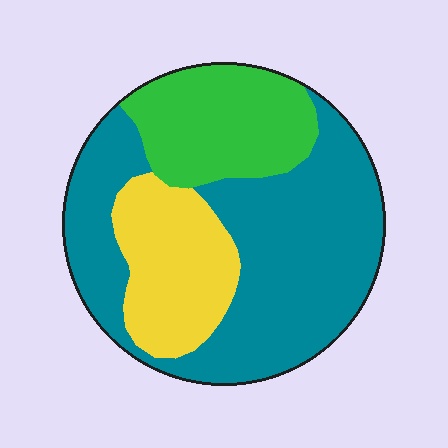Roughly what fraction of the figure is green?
Green takes up between a sixth and a third of the figure.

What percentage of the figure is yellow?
Yellow covers 21% of the figure.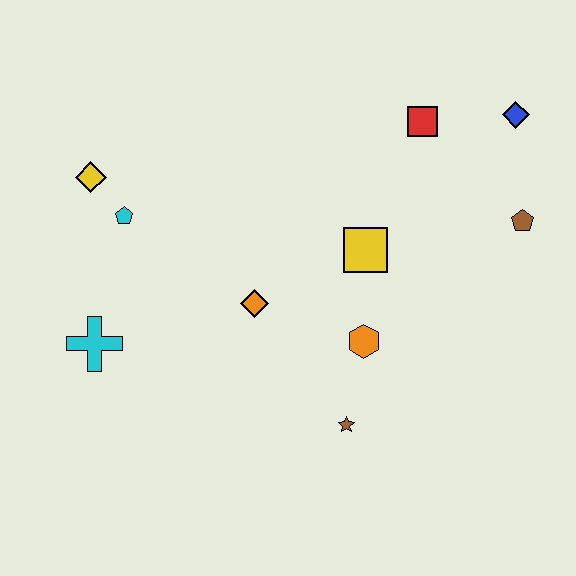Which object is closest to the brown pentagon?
The blue diamond is closest to the brown pentagon.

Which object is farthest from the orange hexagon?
The yellow diamond is farthest from the orange hexagon.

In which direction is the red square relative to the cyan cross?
The red square is to the right of the cyan cross.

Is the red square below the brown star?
No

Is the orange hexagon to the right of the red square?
No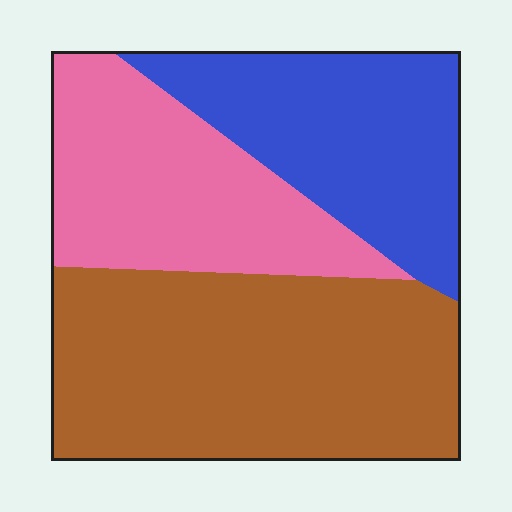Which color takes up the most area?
Brown, at roughly 45%.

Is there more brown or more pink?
Brown.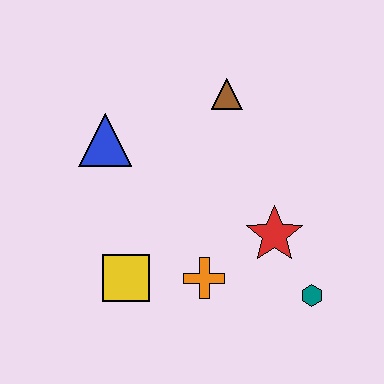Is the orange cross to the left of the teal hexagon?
Yes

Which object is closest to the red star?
The teal hexagon is closest to the red star.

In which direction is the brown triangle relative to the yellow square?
The brown triangle is above the yellow square.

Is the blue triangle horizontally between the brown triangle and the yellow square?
No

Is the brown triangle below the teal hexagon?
No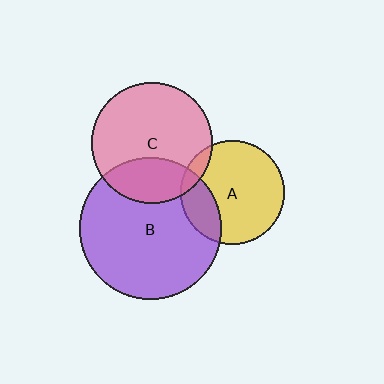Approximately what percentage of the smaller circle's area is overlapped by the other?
Approximately 20%.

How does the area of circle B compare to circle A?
Approximately 1.9 times.